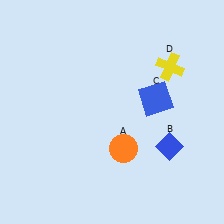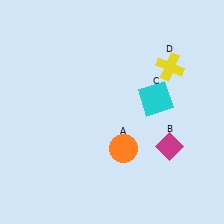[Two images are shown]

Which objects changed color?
B changed from blue to magenta. C changed from blue to cyan.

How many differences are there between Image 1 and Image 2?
There are 2 differences between the two images.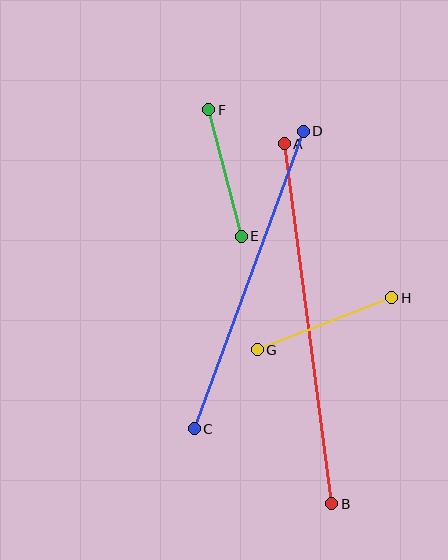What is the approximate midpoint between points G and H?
The midpoint is at approximately (324, 324) pixels.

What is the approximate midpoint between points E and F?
The midpoint is at approximately (225, 173) pixels.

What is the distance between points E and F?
The distance is approximately 131 pixels.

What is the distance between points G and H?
The distance is approximately 144 pixels.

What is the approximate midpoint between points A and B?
The midpoint is at approximately (308, 324) pixels.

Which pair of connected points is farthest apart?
Points A and B are farthest apart.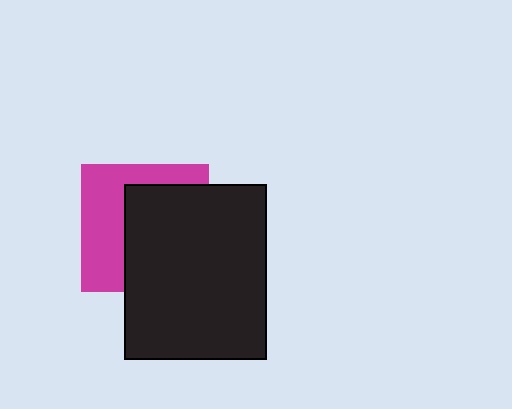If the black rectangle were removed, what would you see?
You would see the complete magenta square.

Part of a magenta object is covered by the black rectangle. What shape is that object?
It is a square.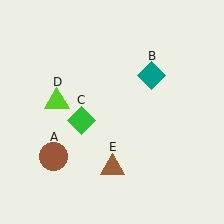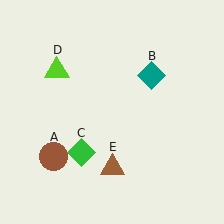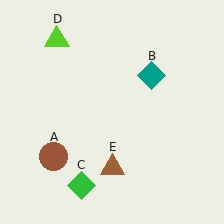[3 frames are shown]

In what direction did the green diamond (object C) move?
The green diamond (object C) moved down.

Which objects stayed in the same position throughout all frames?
Brown circle (object A) and teal diamond (object B) and brown triangle (object E) remained stationary.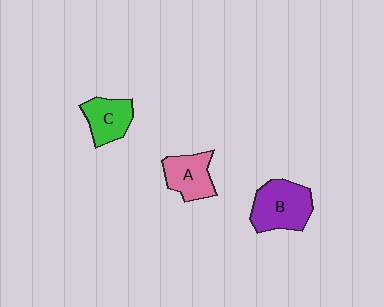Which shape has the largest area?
Shape B (purple).